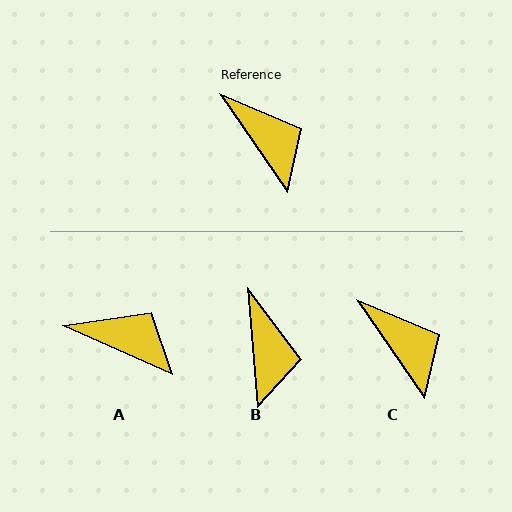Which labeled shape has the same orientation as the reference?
C.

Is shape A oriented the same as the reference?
No, it is off by about 31 degrees.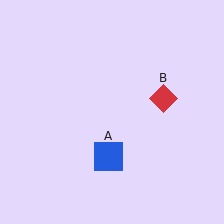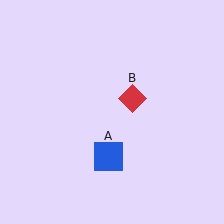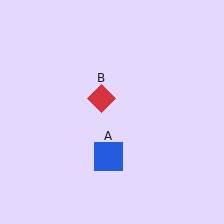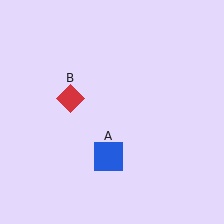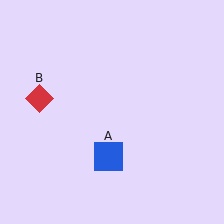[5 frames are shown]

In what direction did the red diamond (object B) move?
The red diamond (object B) moved left.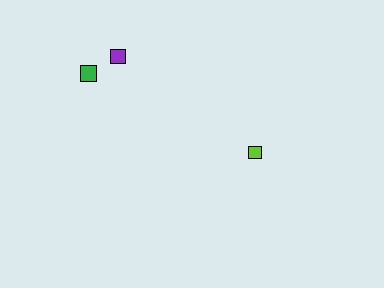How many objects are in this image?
There are 3 objects.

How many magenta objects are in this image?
There are no magenta objects.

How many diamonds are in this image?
There are no diamonds.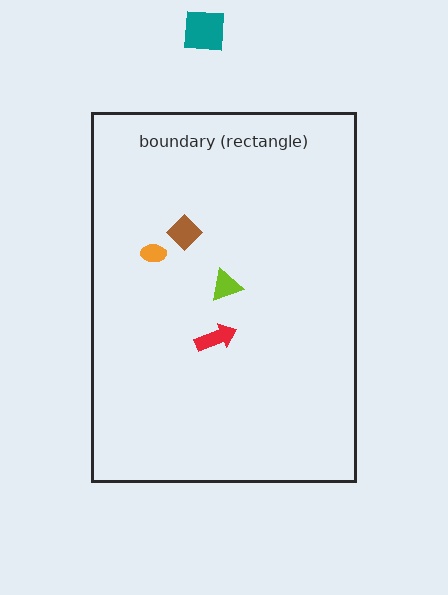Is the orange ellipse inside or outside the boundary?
Inside.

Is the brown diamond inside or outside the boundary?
Inside.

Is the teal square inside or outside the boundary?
Outside.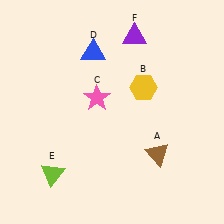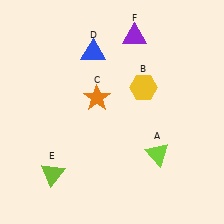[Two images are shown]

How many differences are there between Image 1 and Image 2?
There are 2 differences between the two images.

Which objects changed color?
A changed from brown to lime. C changed from pink to orange.